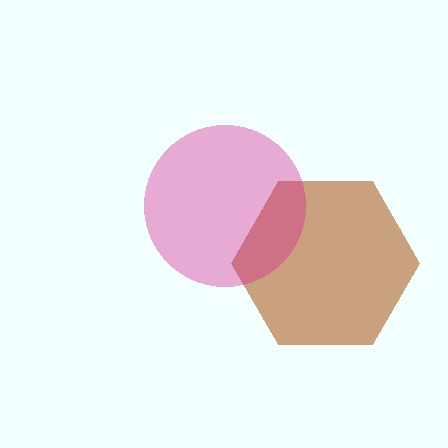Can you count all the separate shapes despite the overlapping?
Yes, there are 2 separate shapes.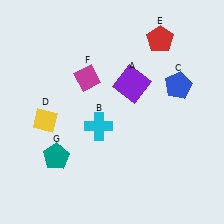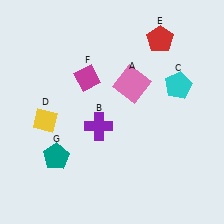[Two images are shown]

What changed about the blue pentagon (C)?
In Image 1, C is blue. In Image 2, it changed to cyan.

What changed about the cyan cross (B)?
In Image 1, B is cyan. In Image 2, it changed to purple.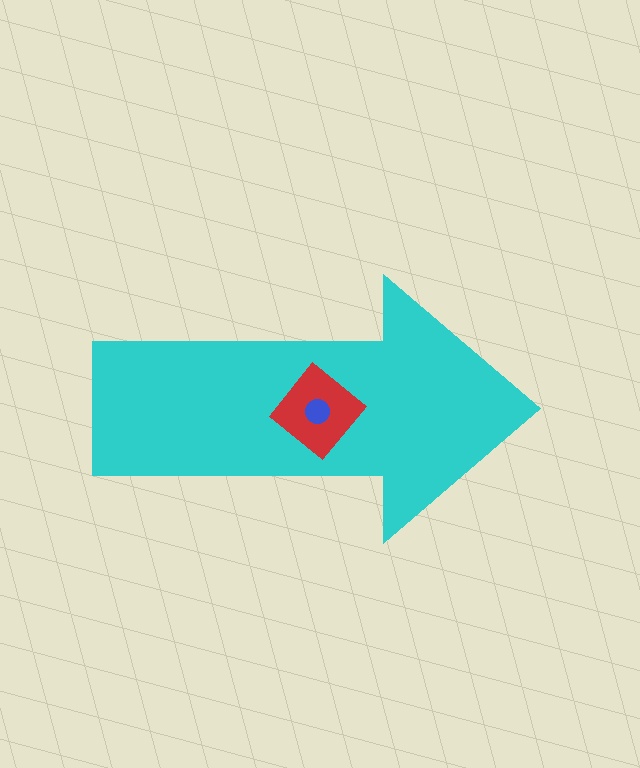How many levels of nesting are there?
3.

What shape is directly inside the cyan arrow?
The red diamond.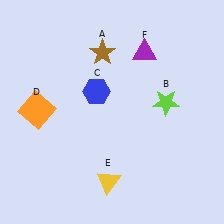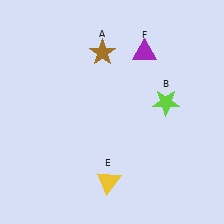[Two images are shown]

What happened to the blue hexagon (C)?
The blue hexagon (C) was removed in Image 2. It was in the top-left area of Image 1.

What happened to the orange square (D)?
The orange square (D) was removed in Image 2. It was in the top-left area of Image 1.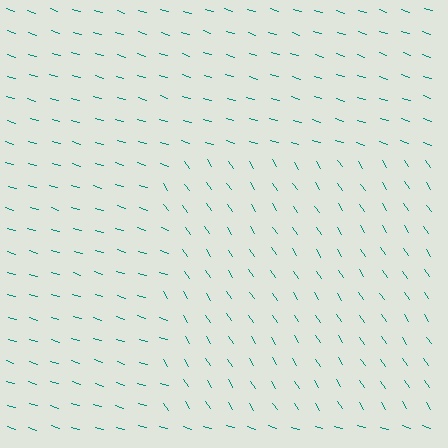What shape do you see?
I see a rectangle.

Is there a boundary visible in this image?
Yes, there is a texture boundary formed by a change in line orientation.